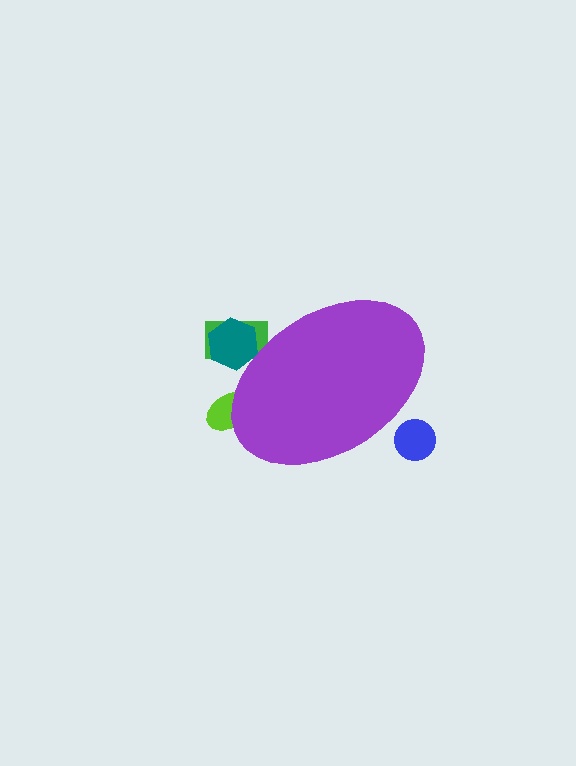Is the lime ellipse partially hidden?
Yes, the lime ellipse is partially hidden behind the purple ellipse.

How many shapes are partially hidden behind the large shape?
4 shapes are partially hidden.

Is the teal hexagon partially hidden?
Yes, the teal hexagon is partially hidden behind the purple ellipse.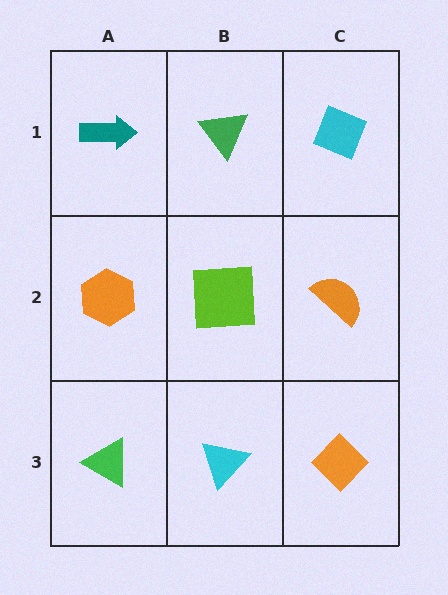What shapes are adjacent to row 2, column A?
A teal arrow (row 1, column A), a green triangle (row 3, column A), a lime square (row 2, column B).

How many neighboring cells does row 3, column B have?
3.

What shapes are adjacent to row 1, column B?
A lime square (row 2, column B), a teal arrow (row 1, column A), a cyan diamond (row 1, column C).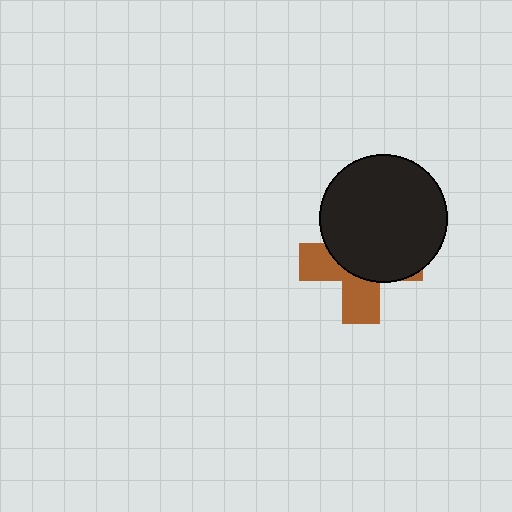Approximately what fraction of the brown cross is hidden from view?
Roughly 59% of the brown cross is hidden behind the black circle.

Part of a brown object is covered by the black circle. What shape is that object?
It is a cross.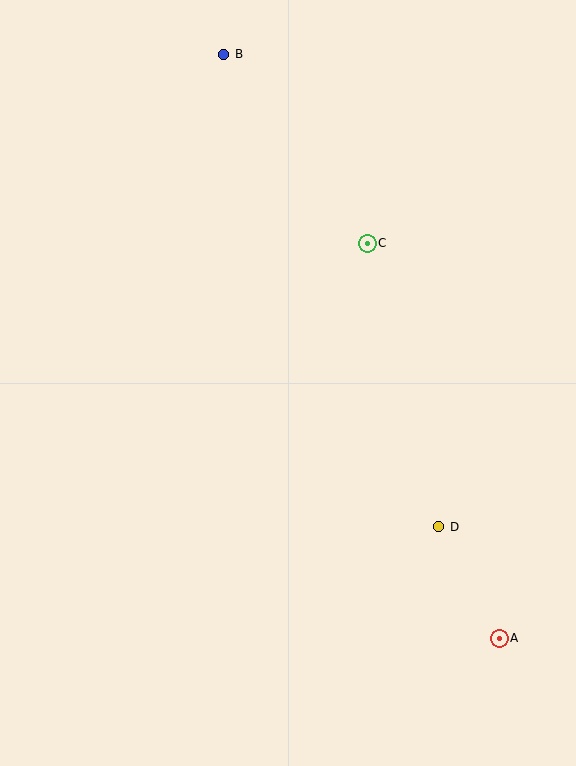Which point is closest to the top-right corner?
Point C is closest to the top-right corner.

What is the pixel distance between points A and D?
The distance between A and D is 127 pixels.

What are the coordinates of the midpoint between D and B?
The midpoint between D and B is at (331, 290).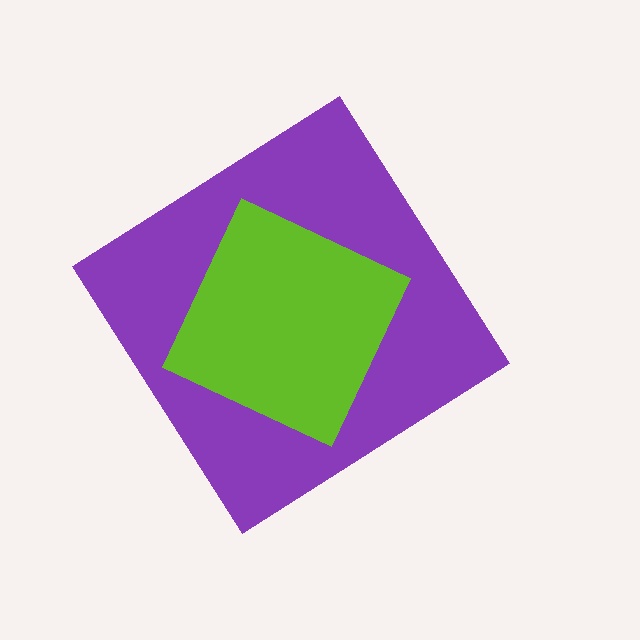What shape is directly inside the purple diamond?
The lime square.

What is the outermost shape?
The purple diamond.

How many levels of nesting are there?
2.